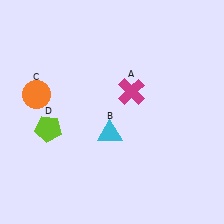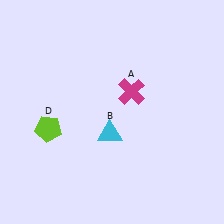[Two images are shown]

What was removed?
The orange circle (C) was removed in Image 2.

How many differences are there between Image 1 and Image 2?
There is 1 difference between the two images.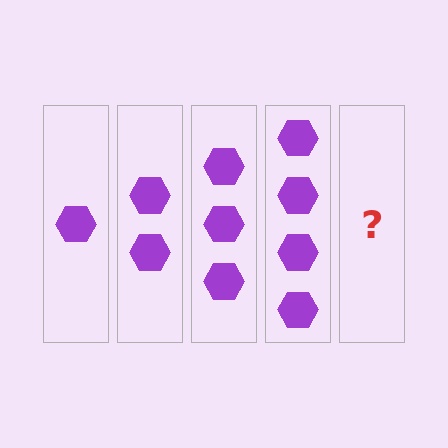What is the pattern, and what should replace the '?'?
The pattern is that each step adds one more hexagon. The '?' should be 5 hexagons.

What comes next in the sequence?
The next element should be 5 hexagons.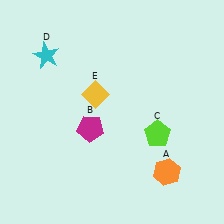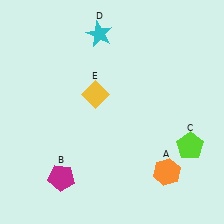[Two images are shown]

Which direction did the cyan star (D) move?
The cyan star (D) moved right.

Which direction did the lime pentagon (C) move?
The lime pentagon (C) moved right.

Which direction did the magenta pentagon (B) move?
The magenta pentagon (B) moved down.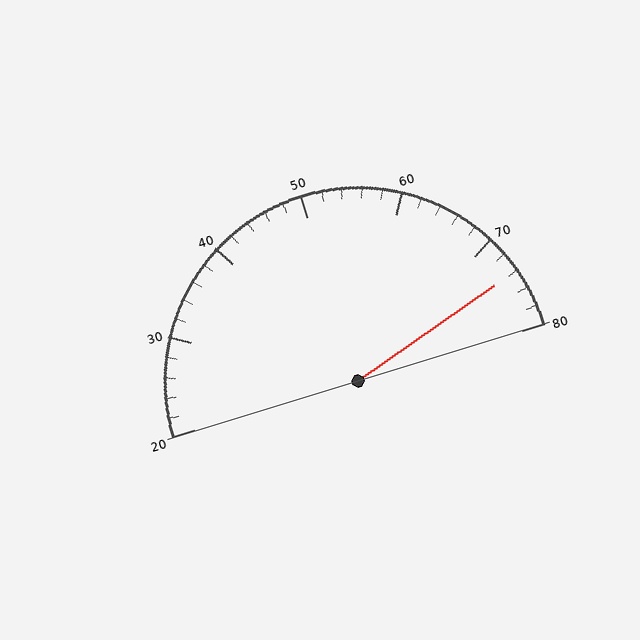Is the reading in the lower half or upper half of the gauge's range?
The reading is in the upper half of the range (20 to 80).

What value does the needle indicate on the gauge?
The needle indicates approximately 74.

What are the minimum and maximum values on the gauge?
The gauge ranges from 20 to 80.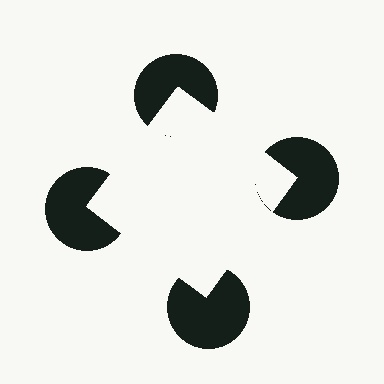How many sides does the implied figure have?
4 sides.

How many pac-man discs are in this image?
There are 4 — one at each vertex of the illusory square.